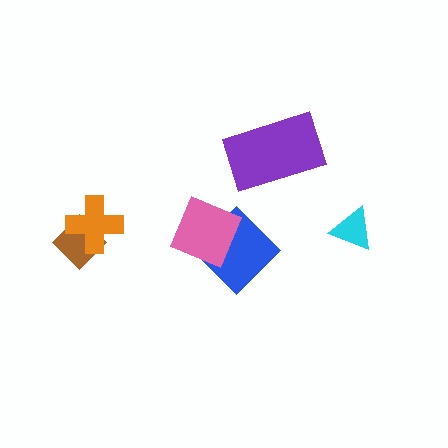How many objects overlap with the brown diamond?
1 object overlaps with the brown diamond.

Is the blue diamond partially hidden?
Yes, it is partially covered by another shape.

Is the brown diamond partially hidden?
Yes, it is partially covered by another shape.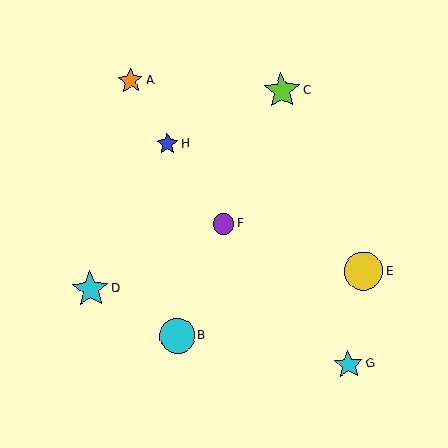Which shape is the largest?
The yellow circle (labeled E) is the largest.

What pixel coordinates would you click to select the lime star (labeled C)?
Click at (282, 91) to select the lime star C.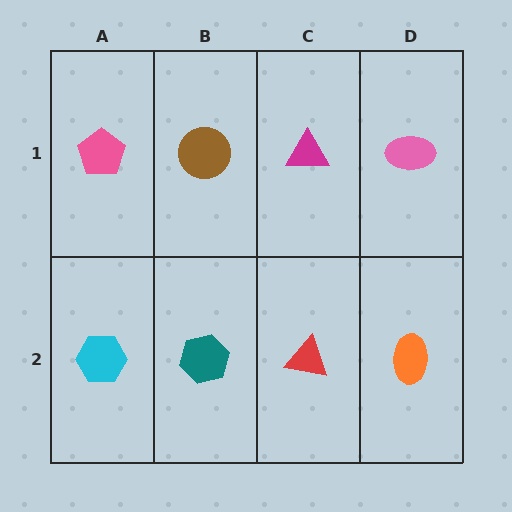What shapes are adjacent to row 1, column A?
A cyan hexagon (row 2, column A), a brown circle (row 1, column B).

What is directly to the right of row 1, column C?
A pink ellipse.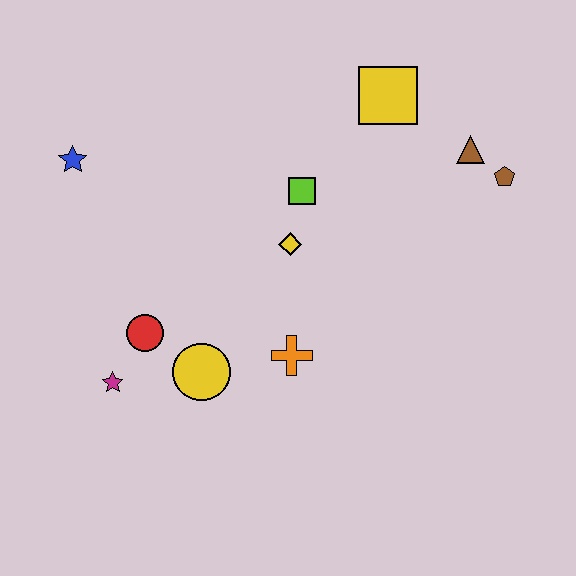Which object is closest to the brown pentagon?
The brown triangle is closest to the brown pentagon.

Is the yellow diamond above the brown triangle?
No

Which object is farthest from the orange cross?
The blue star is farthest from the orange cross.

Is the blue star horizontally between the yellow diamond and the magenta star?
No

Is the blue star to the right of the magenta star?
No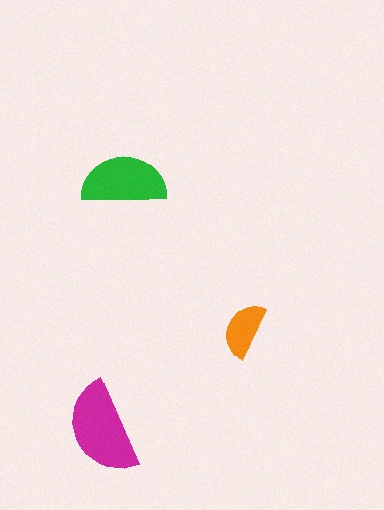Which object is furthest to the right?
The orange semicircle is rightmost.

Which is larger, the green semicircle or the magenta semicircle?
The magenta one.